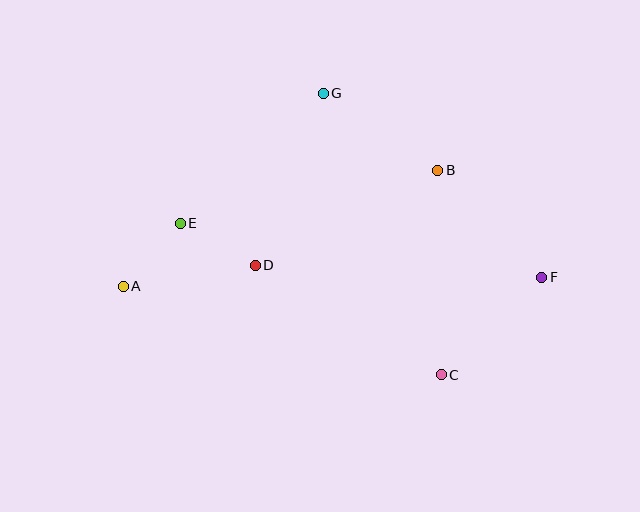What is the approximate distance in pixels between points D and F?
The distance between D and F is approximately 287 pixels.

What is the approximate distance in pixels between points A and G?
The distance between A and G is approximately 278 pixels.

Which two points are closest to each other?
Points A and E are closest to each other.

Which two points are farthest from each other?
Points A and F are farthest from each other.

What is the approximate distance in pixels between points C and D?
The distance between C and D is approximately 215 pixels.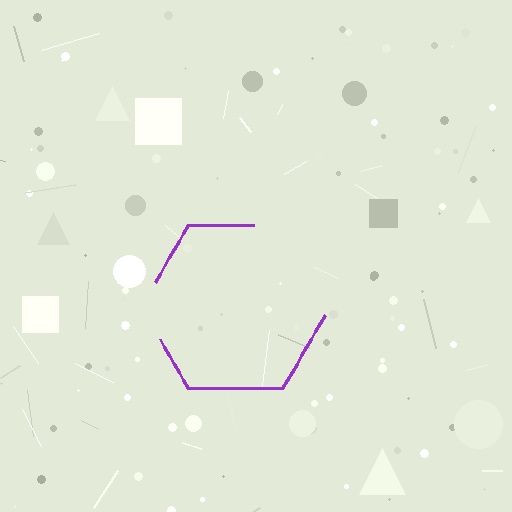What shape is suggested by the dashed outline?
The dashed outline suggests a hexagon.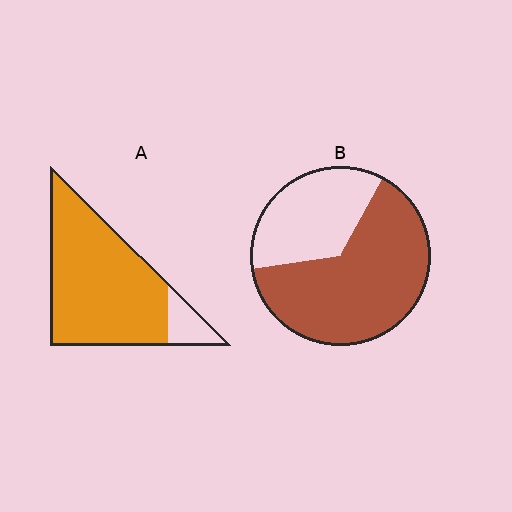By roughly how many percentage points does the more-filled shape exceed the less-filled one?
By roughly 25 percentage points (A over B).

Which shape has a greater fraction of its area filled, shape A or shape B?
Shape A.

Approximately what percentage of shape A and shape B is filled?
A is approximately 90% and B is approximately 65%.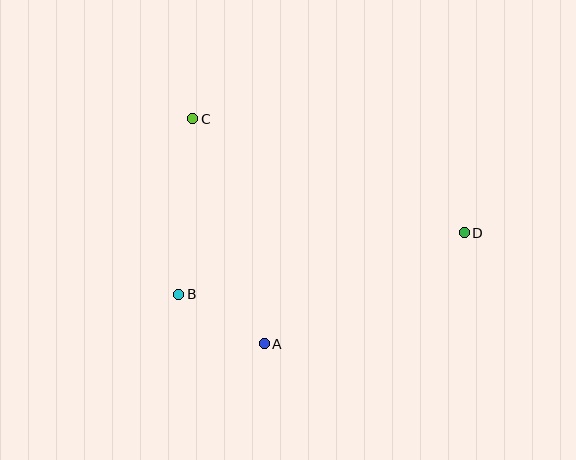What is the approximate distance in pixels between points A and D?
The distance between A and D is approximately 229 pixels.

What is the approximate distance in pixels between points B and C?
The distance between B and C is approximately 176 pixels.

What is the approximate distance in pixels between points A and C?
The distance between A and C is approximately 236 pixels.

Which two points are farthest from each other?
Points C and D are farthest from each other.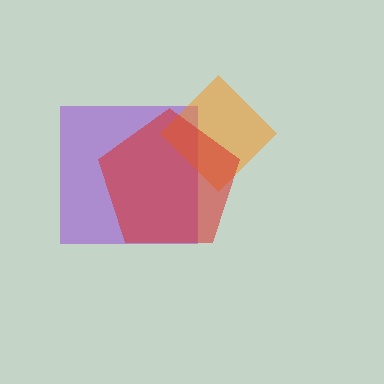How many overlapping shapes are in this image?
There are 3 overlapping shapes in the image.